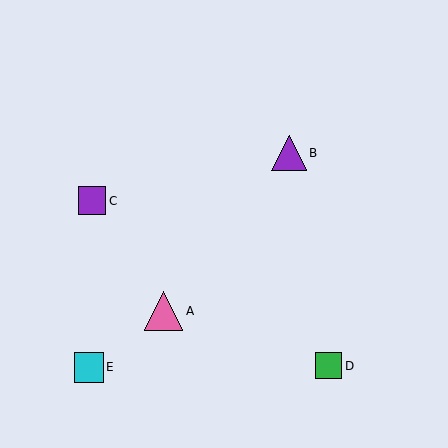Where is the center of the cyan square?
The center of the cyan square is at (89, 367).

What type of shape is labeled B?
Shape B is a purple triangle.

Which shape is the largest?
The pink triangle (labeled A) is the largest.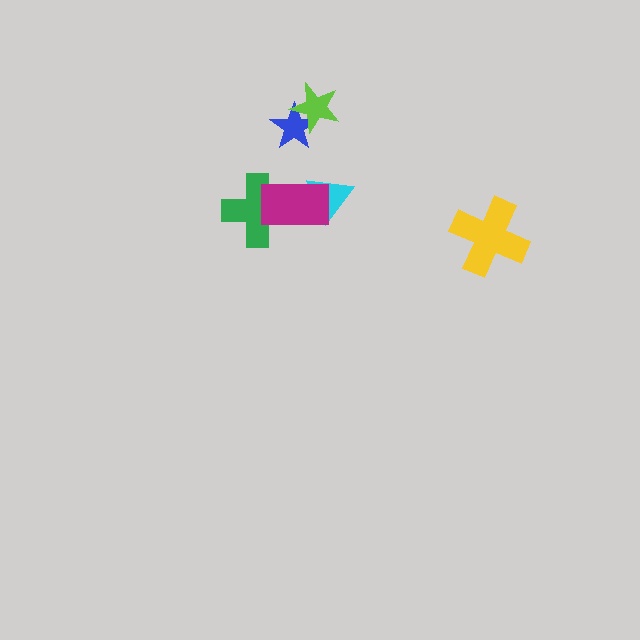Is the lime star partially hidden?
No, no other shape covers it.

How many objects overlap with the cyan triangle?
1 object overlaps with the cyan triangle.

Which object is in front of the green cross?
The magenta rectangle is in front of the green cross.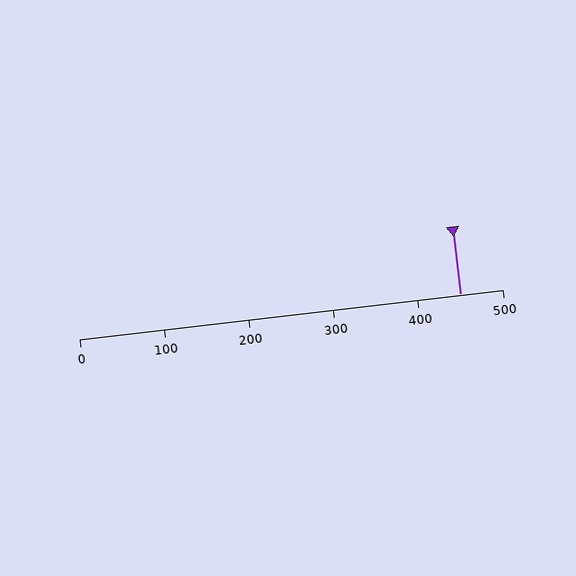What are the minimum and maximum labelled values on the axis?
The axis runs from 0 to 500.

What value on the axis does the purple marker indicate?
The marker indicates approximately 450.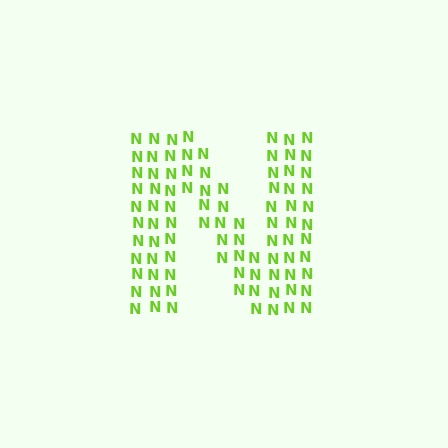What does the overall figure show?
The overall figure shows the letter N.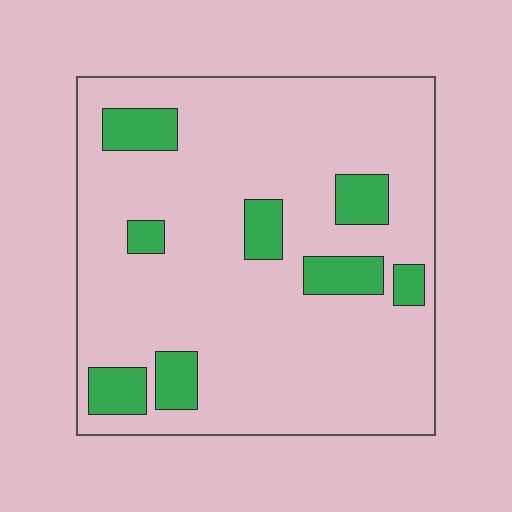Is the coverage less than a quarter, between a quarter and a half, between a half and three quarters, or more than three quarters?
Less than a quarter.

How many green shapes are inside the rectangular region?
8.